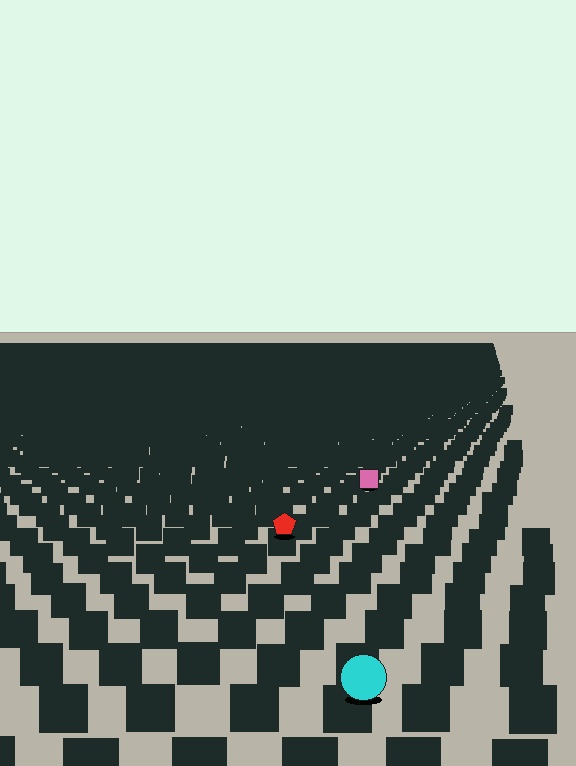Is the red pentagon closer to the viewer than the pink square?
Yes. The red pentagon is closer — you can tell from the texture gradient: the ground texture is coarser near it.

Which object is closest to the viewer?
The cyan circle is closest. The texture marks near it are larger and more spread out.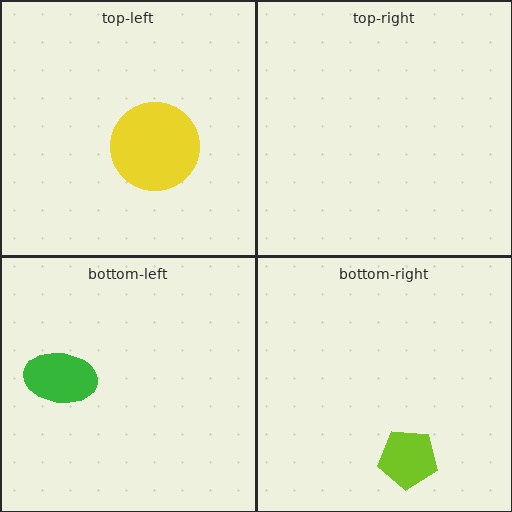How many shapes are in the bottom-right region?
1.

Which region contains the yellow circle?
The top-left region.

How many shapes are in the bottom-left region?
1.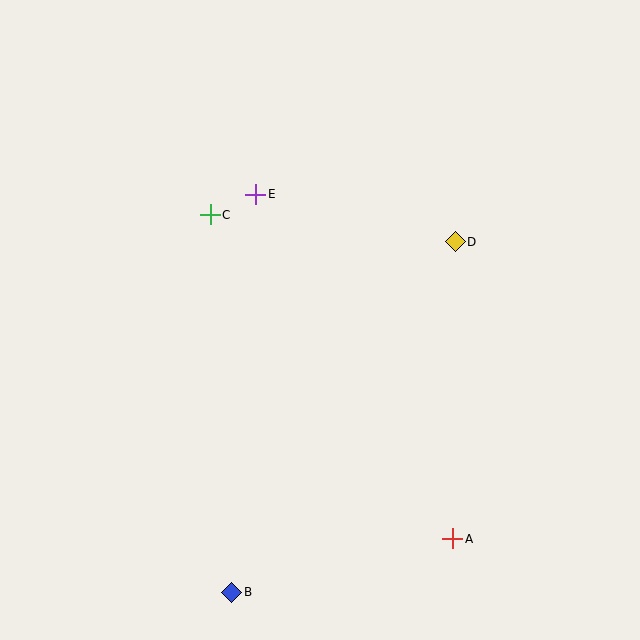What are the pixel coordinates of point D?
Point D is at (455, 242).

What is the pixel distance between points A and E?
The distance between A and E is 397 pixels.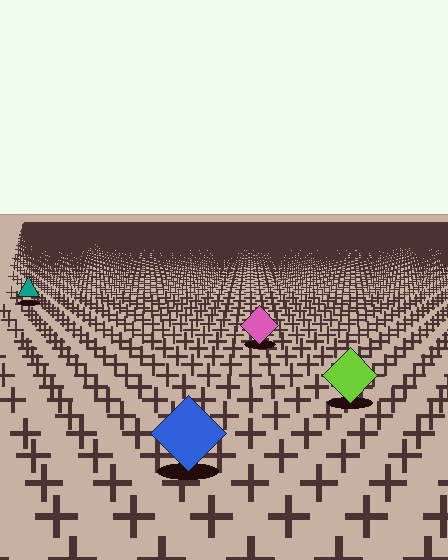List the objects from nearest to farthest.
From nearest to farthest: the blue diamond, the lime diamond, the pink diamond, the teal triangle.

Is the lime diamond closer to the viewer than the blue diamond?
No. The blue diamond is closer — you can tell from the texture gradient: the ground texture is coarser near it.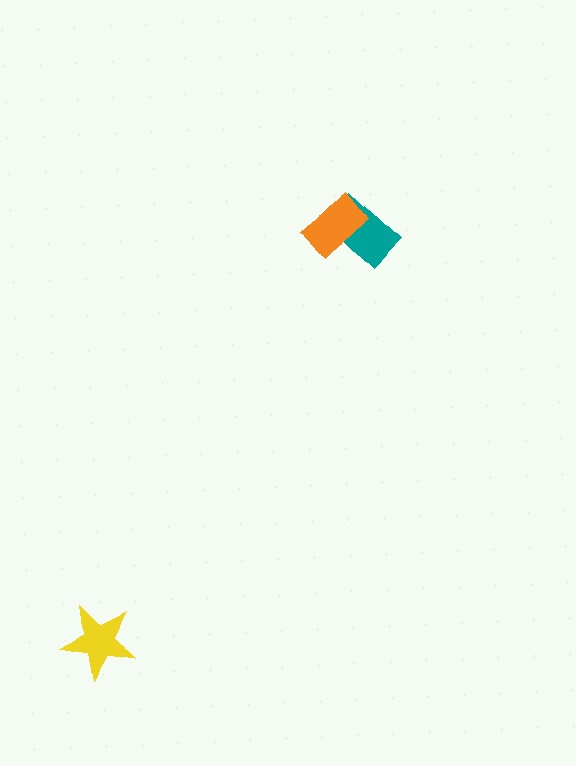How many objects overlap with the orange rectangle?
1 object overlaps with the orange rectangle.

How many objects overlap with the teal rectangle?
1 object overlaps with the teal rectangle.